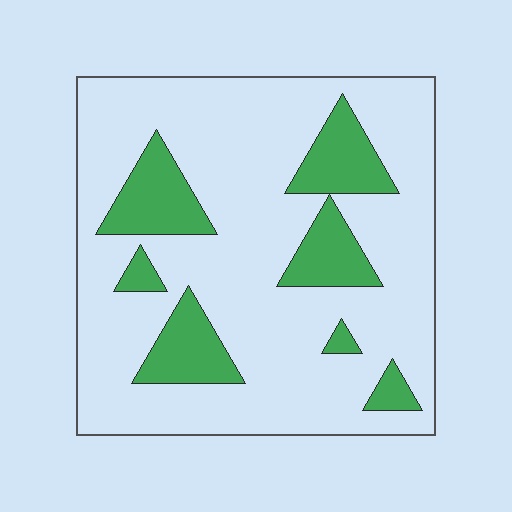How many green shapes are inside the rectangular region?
7.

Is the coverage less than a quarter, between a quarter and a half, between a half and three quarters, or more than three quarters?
Less than a quarter.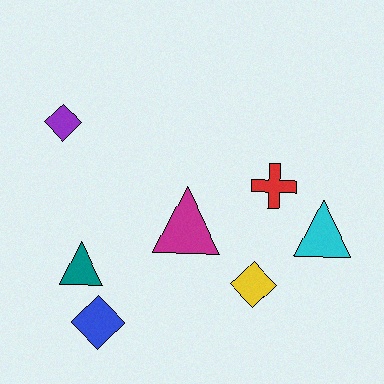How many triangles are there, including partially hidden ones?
There are 3 triangles.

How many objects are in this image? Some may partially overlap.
There are 7 objects.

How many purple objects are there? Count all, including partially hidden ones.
There is 1 purple object.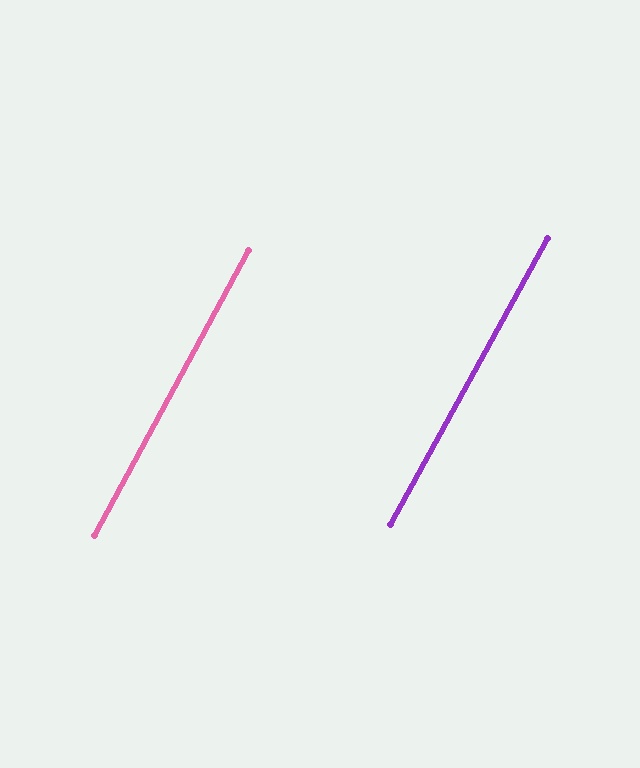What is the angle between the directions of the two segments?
Approximately 0 degrees.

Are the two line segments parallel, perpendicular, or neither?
Parallel — their directions differ by only 0.2°.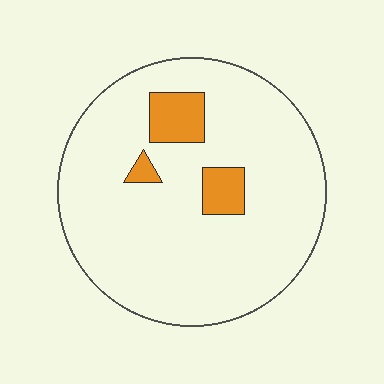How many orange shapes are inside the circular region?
3.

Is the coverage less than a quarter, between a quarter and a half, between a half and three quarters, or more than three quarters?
Less than a quarter.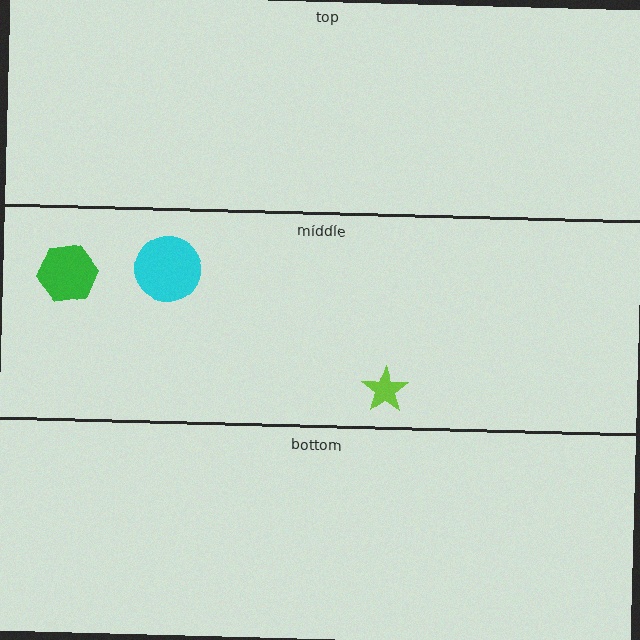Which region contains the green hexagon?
The middle region.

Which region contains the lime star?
The middle region.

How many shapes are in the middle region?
3.